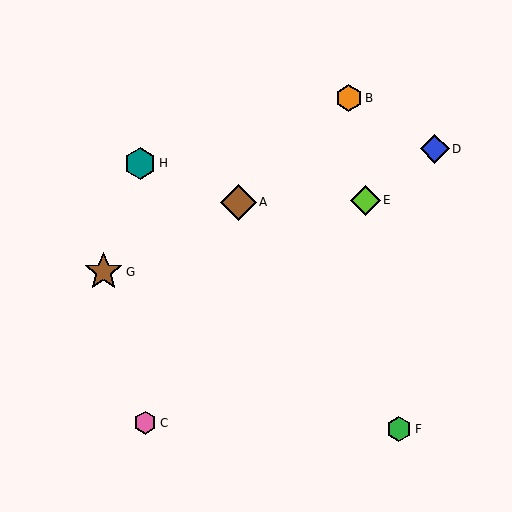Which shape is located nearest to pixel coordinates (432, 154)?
The blue diamond (labeled D) at (435, 149) is nearest to that location.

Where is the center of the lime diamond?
The center of the lime diamond is at (365, 200).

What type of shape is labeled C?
Shape C is a pink hexagon.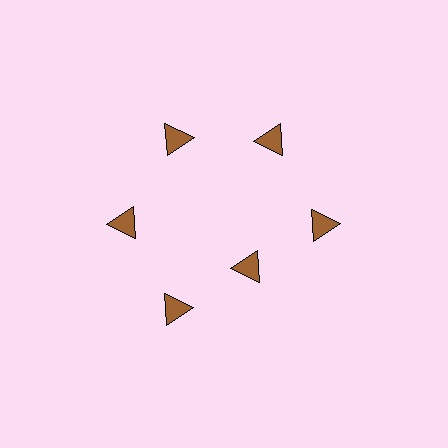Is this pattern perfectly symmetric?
No. The 6 brown triangles are arranged in a ring, but one element near the 5 o'clock position is pulled inward toward the center, breaking the 6-fold rotational symmetry.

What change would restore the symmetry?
The symmetry would be restored by moving it outward, back onto the ring so that all 6 triangles sit at equal angles and equal distance from the center.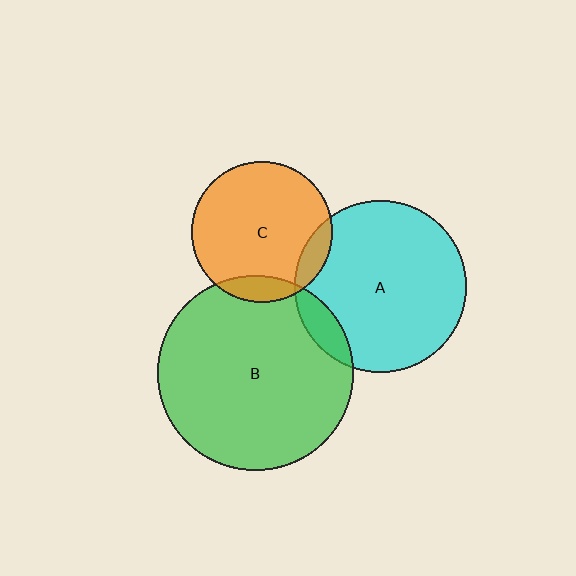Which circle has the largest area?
Circle B (green).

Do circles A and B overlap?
Yes.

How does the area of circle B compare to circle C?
Approximately 1.9 times.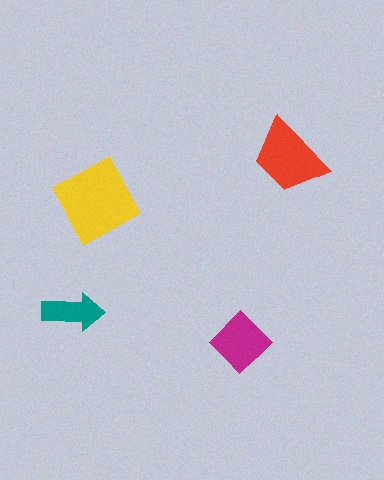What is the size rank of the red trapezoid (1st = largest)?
2nd.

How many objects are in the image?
There are 4 objects in the image.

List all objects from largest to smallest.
The yellow square, the red trapezoid, the magenta diamond, the teal arrow.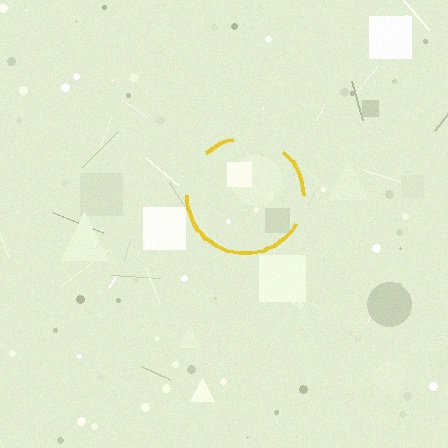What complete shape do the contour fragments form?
The contour fragments form a circle.